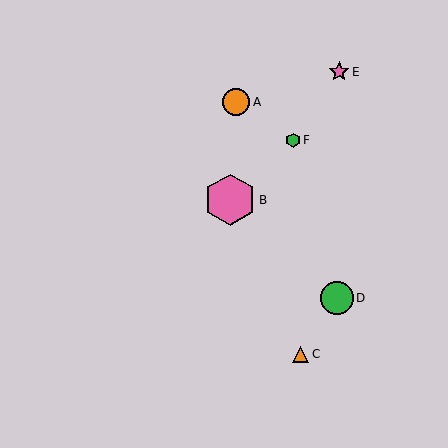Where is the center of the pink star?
The center of the pink star is at (339, 72).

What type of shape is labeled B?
Shape B is a pink hexagon.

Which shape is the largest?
The pink hexagon (labeled B) is the largest.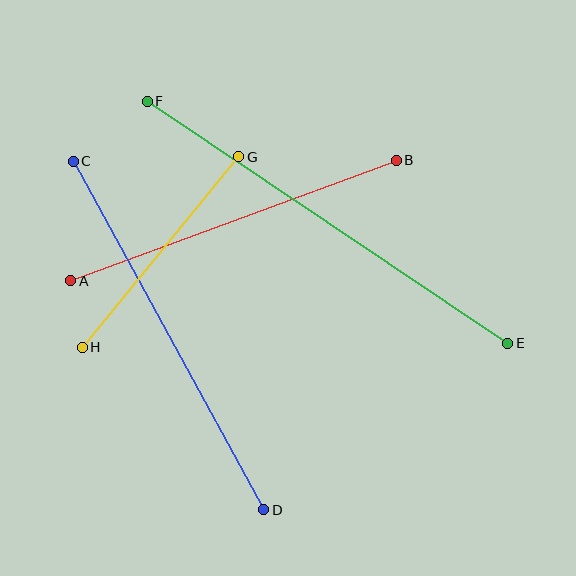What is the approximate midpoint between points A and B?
The midpoint is at approximately (233, 220) pixels.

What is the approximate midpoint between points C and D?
The midpoint is at approximately (168, 336) pixels.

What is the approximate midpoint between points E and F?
The midpoint is at approximately (328, 222) pixels.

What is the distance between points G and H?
The distance is approximately 246 pixels.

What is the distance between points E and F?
The distance is approximately 434 pixels.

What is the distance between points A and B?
The distance is approximately 348 pixels.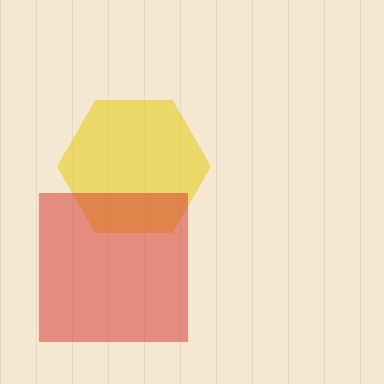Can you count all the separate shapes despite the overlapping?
Yes, there are 2 separate shapes.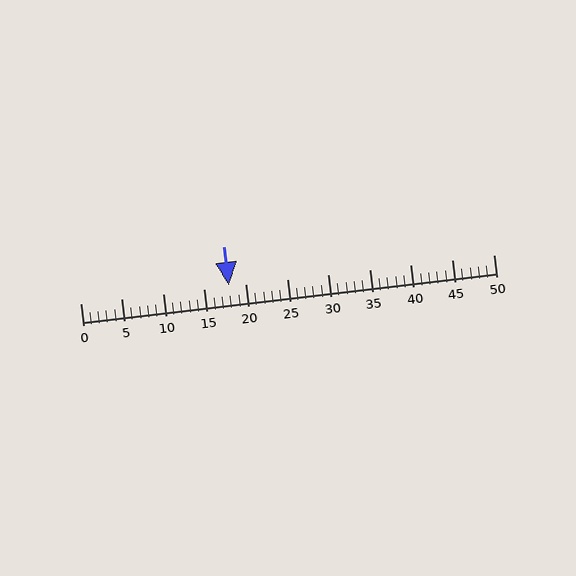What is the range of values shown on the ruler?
The ruler shows values from 0 to 50.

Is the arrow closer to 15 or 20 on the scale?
The arrow is closer to 20.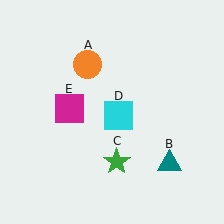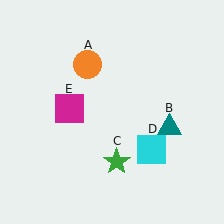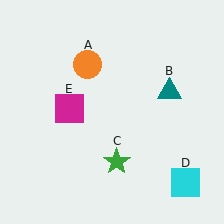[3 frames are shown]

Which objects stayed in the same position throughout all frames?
Orange circle (object A) and green star (object C) and magenta square (object E) remained stationary.